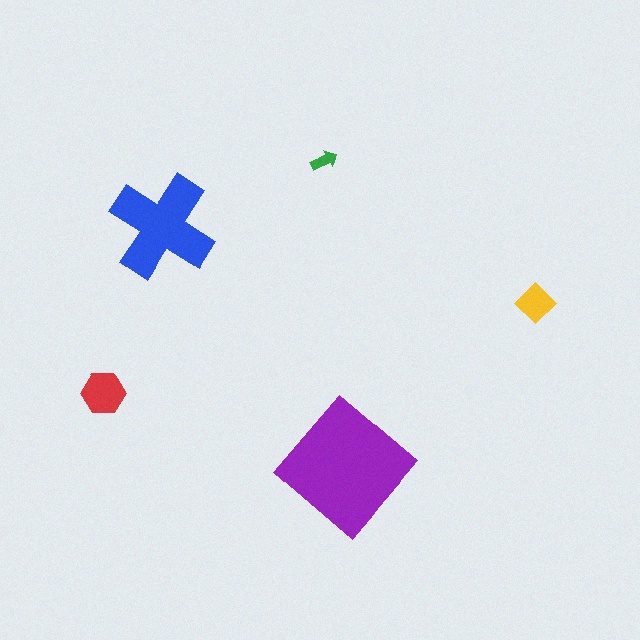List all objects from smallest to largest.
The green arrow, the yellow diamond, the red hexagon, the blue cross, the purple diamond.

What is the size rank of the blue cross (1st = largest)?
2nd.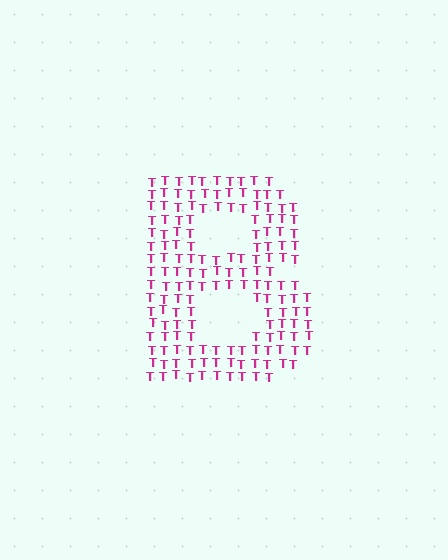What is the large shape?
The large shape is the letter B.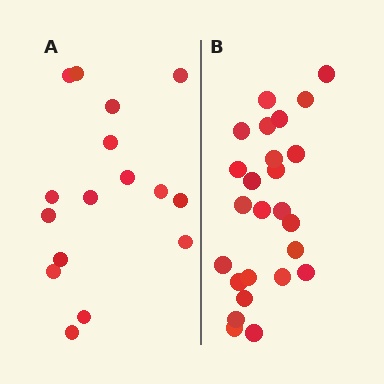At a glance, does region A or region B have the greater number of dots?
Region B (the right region) has more dots.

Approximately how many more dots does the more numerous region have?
Region B has roughly 8 or so more dots than region A.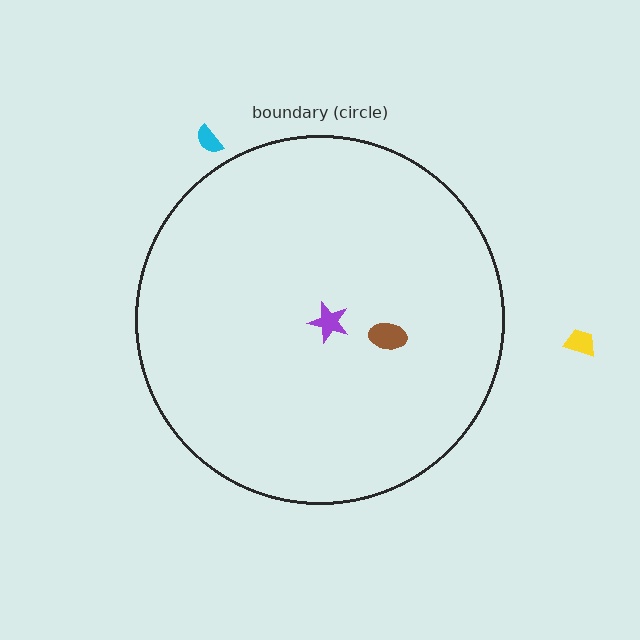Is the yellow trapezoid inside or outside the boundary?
Outside.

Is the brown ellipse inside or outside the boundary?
Inside.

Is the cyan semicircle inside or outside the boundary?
Outside.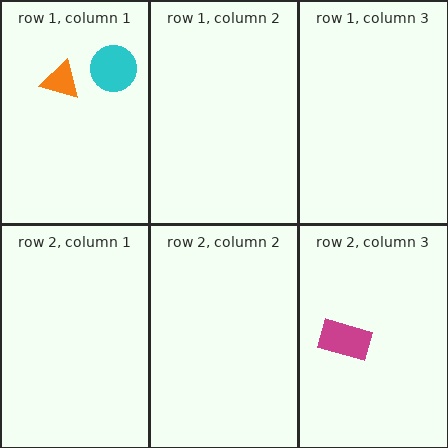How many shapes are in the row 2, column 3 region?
1.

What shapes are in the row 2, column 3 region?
The magenta rectangle.